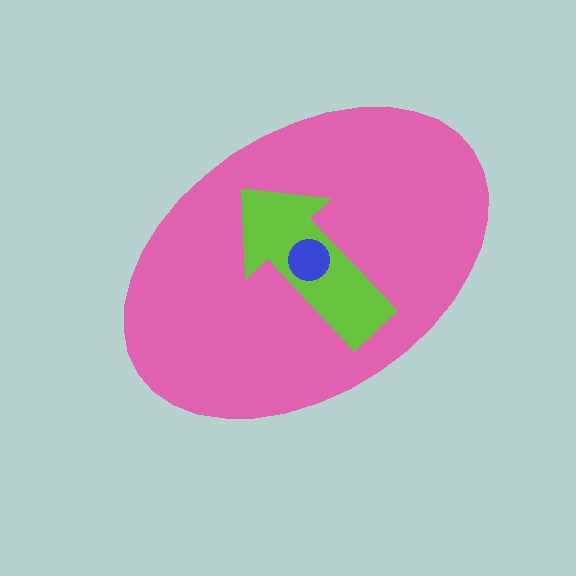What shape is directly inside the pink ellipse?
The lime arrow.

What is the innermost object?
The blue circle.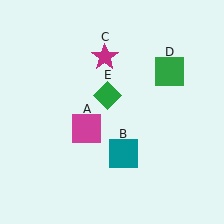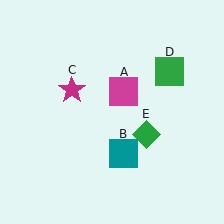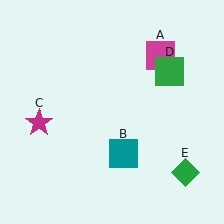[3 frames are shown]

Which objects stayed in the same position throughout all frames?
Teal square (object B) and green square (object D) remained stationary.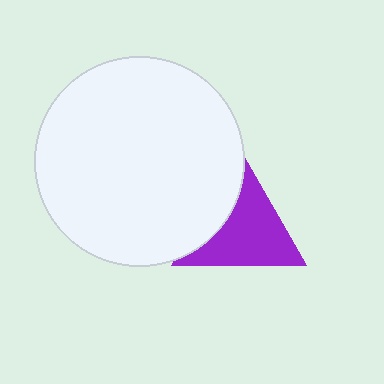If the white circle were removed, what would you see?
You would see the complete purple triangle.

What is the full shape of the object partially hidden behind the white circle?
The partially hidden object is a purple triangle.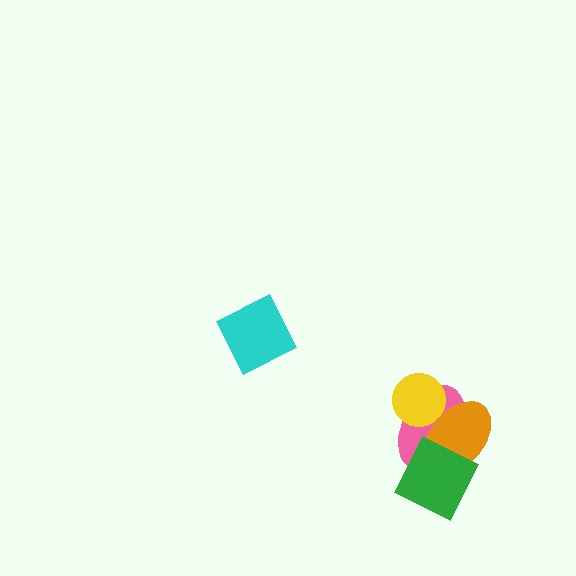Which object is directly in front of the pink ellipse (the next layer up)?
The orange ellipse is directly in front of the pink ellipse.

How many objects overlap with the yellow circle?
2 objects overlap with the yellow circle.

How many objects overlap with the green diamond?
2 objects overlap with the green diamond.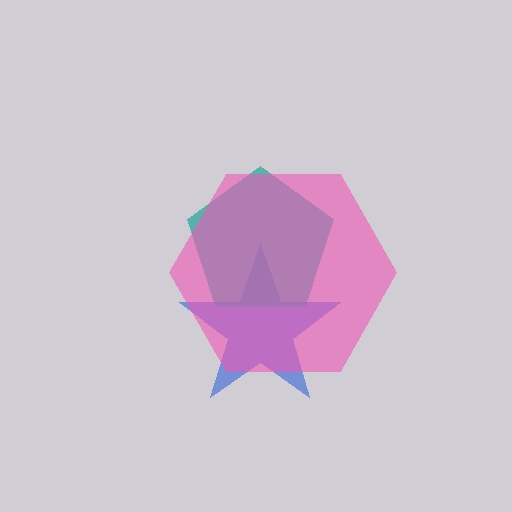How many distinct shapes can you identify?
There are 3 distinct shapes: a blue star, a teal pentagon, a pink hexagon.